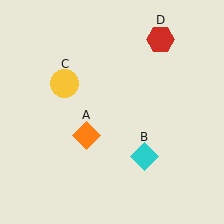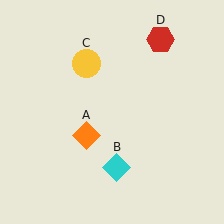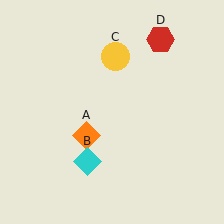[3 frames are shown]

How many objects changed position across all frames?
2 objects changed position: cyan diamond (object B), yellow circle (object C).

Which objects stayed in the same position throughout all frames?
Orange diamond (object A) and red hexagon (object D) remained stationary.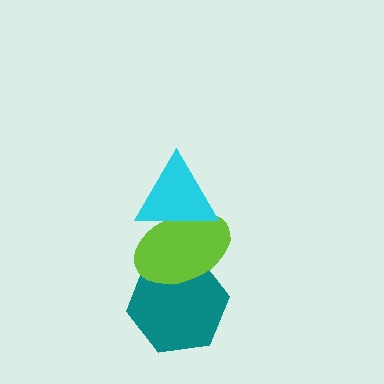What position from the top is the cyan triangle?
The cyan triangle is 1st from the top.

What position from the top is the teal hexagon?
The teal hexagon is 3rd from the top.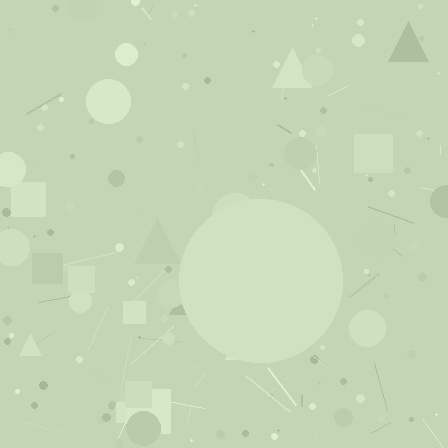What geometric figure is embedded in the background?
A circle is embedded in the background.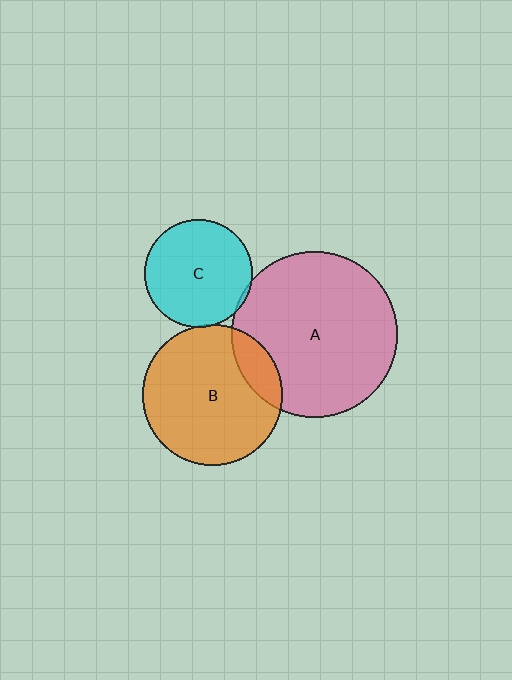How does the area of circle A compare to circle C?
Approximately 2.4 times.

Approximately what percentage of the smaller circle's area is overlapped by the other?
Approximately 15%.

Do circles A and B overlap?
Yes.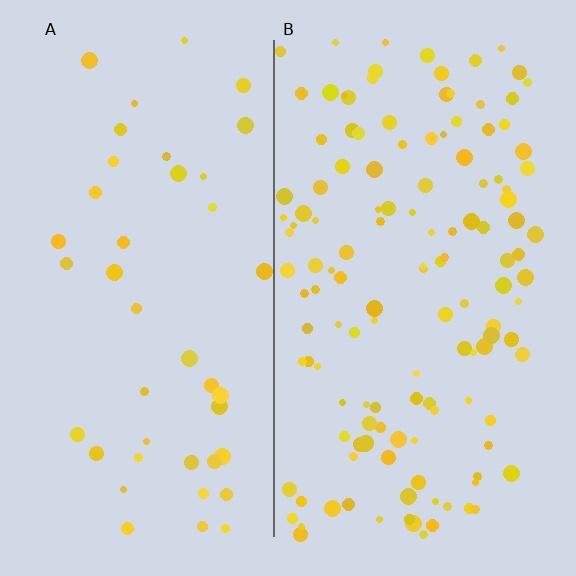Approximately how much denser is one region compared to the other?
Approximately 3.3× — region B over region A.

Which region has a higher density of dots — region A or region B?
B (the right).